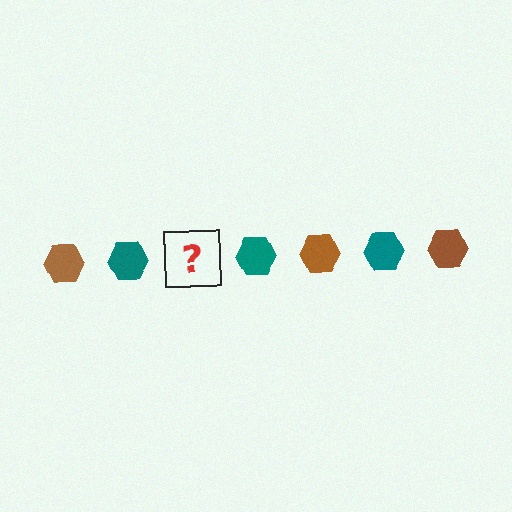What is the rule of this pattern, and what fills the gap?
The rule is that the pattern cycles through brown, teal hexagons. The gap should be filled with a brown hexagon.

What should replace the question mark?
The question mark should be replaced with a brown hexagon.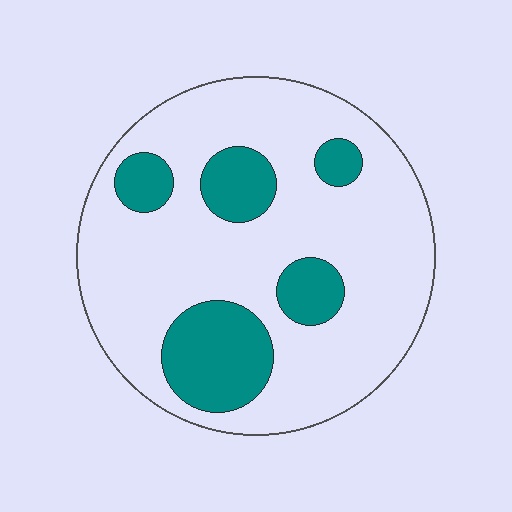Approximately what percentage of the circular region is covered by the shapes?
Approximately 25%.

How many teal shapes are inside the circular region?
5.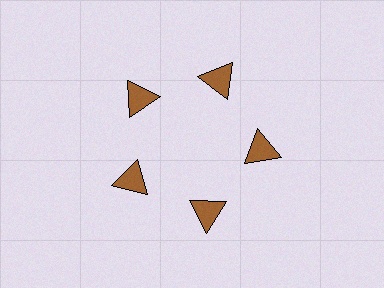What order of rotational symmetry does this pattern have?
This pattern has 5-fold rotational symmetry.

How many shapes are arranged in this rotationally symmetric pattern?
There are 5 shapes, arranged in 5 groups of 1.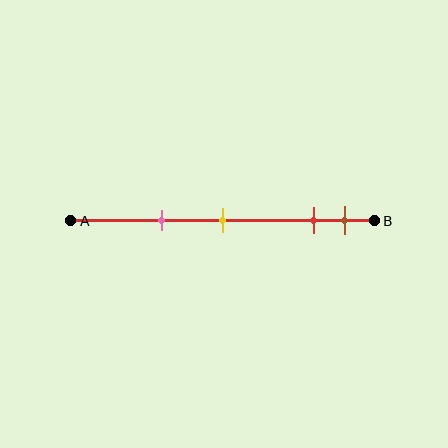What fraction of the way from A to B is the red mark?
The red mark is approximately 80% (0.8) of the way from A to B.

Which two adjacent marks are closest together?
The red and brown marks are the closest adjacent pair.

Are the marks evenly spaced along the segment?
No, the marks are not evenly spaced.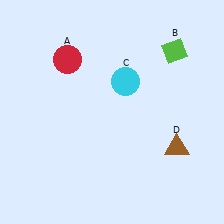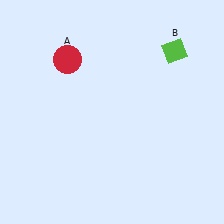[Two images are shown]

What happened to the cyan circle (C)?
The cyan circle (C) was removed in Image 2. It was in the top-right area of Image 1.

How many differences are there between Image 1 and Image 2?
There are 2 differences between the two images.